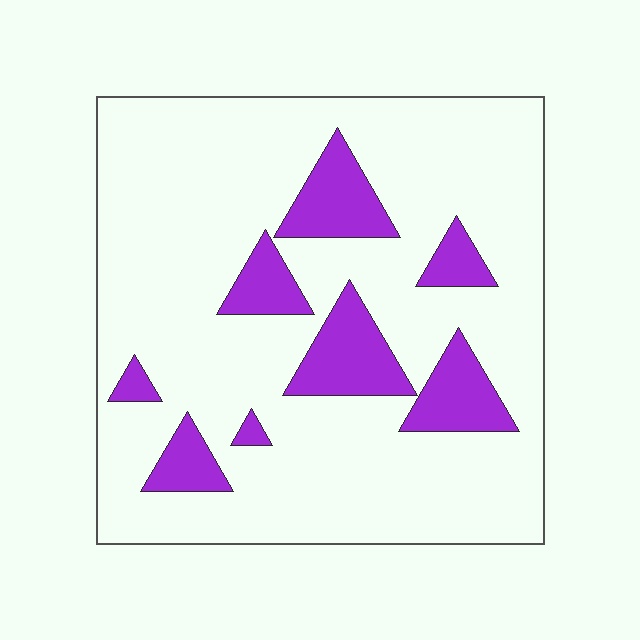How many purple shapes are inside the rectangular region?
8.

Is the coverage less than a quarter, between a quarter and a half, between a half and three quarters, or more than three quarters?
Less than a quarter.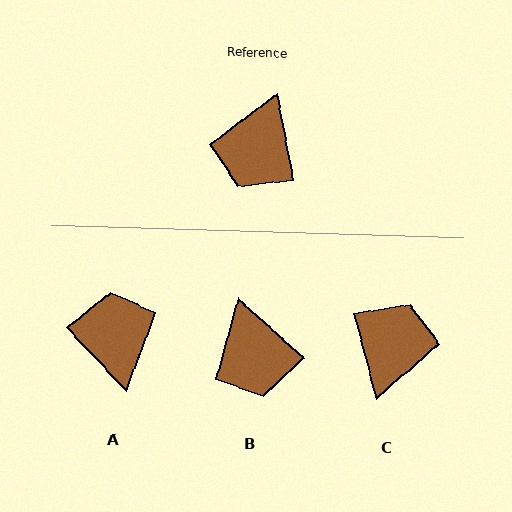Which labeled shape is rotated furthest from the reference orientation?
C, about 176 degrees away.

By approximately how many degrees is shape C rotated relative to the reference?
Approximately 176 degrees clockwise.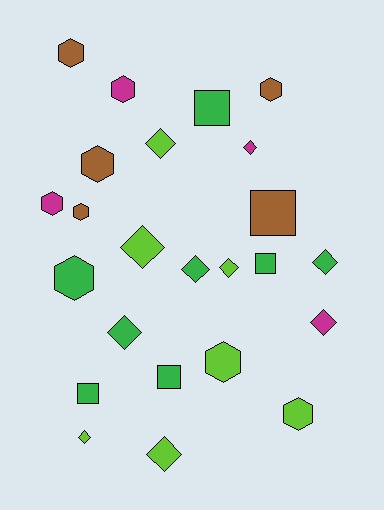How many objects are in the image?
There are 24 objects.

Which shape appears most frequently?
Diamond, with 10 objects.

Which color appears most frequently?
Green, with 8 objects.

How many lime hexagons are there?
There are 2 lime hexagons.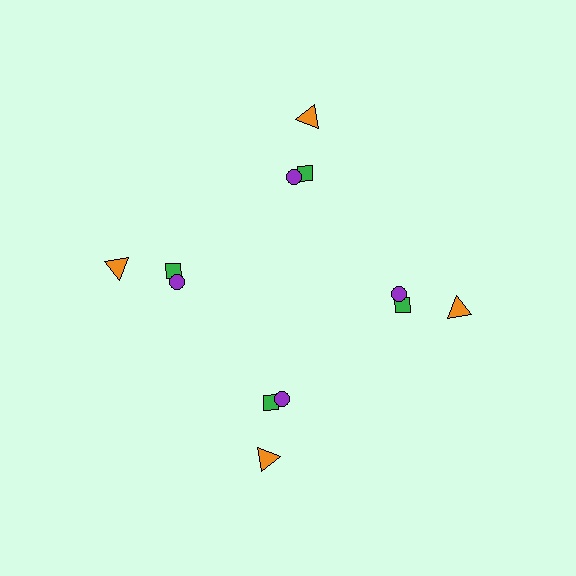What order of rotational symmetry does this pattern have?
This pattern has 4-fold rotational symmetry.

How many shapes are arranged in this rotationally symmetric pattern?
There are 12 shapes, arranged in 4 groups of 3.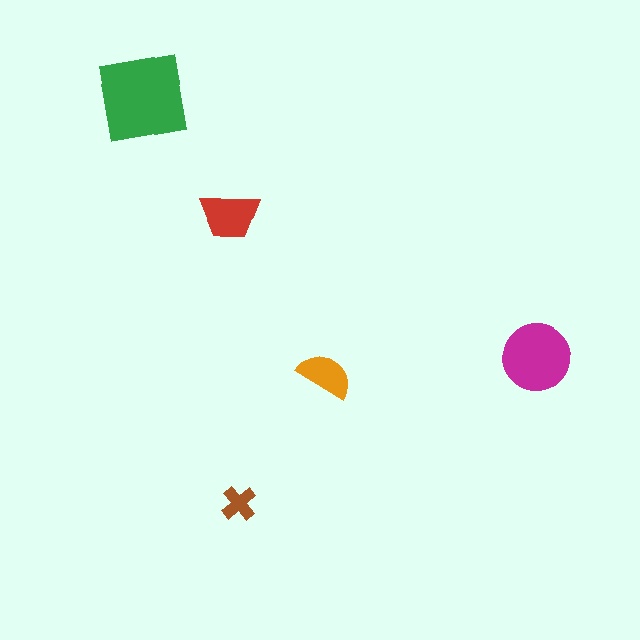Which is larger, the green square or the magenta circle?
The green square.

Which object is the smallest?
The brown cross.